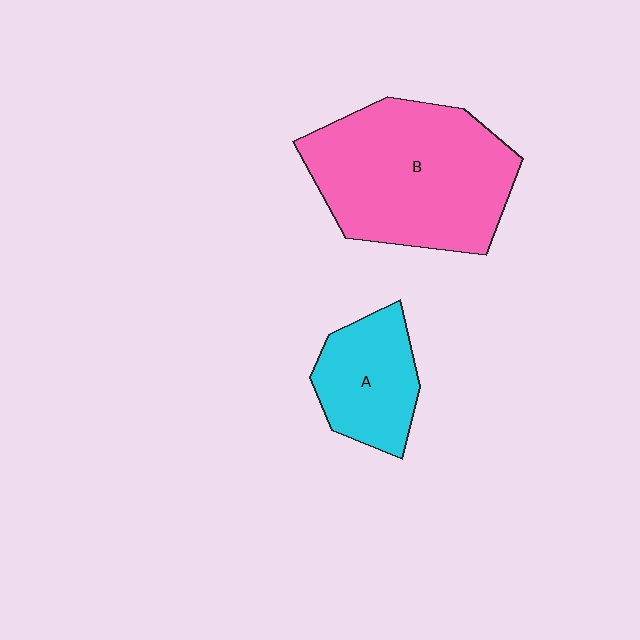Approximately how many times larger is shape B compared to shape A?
Approximately 2.2 times.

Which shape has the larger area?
Shape B (pink).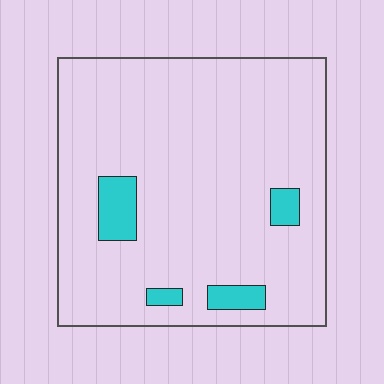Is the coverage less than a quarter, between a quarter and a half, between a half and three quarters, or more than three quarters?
Less than a quarter.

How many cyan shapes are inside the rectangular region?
4.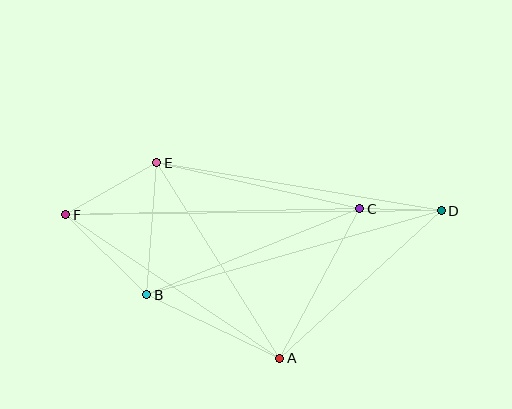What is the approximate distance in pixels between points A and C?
The distance between A and C is approximately 169 pixels.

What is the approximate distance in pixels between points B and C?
The distance between B and C is approximately 230 pixels.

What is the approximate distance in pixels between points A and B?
The distance between A and B is approximately 147 pixels.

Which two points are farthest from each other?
Points D and F are farthest from each other.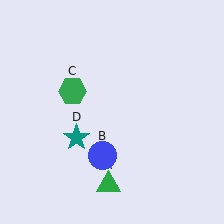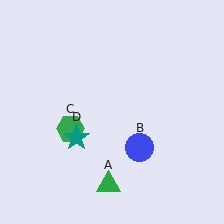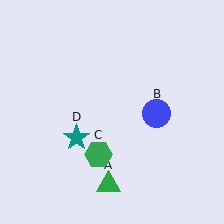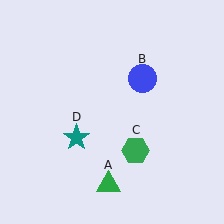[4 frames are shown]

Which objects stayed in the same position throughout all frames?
Green triangle (object A) and teal star (object D) remained stationary.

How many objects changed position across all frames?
2 objects changed position: blue circle (object B), green hexagon (object C).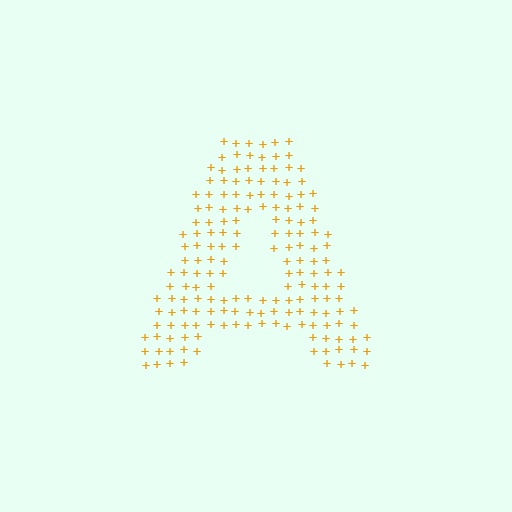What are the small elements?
The small elements are plus signs.